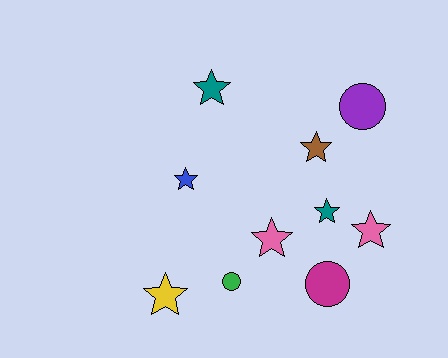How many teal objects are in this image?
There are 2 teal objects.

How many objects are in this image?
There are 10 objects.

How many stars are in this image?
There are 7 stars.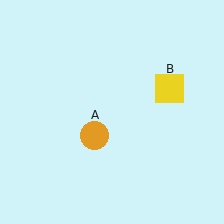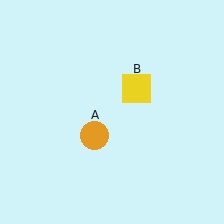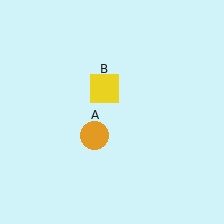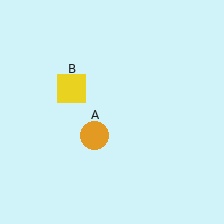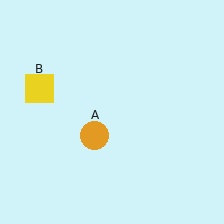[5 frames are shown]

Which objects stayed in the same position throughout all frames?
Orange circle (object A) remained stationary.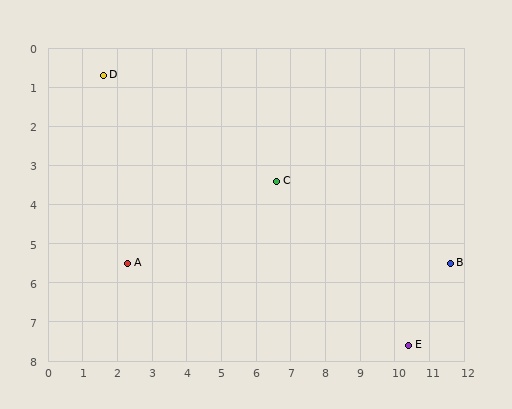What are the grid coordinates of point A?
Point A is at approximately (2.3, 5.5).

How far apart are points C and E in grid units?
Points C and E are about 5.7 grid units apart.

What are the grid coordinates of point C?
Point C is at approximately (6.6, 3.4).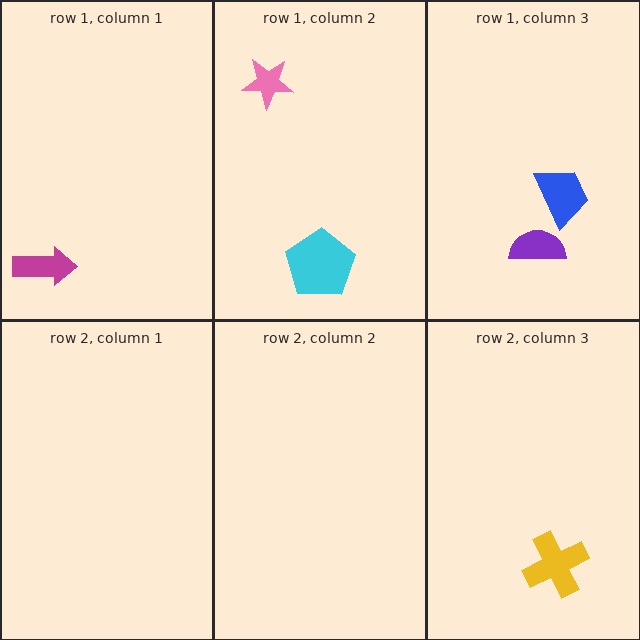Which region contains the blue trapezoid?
The row 1, column 3 region.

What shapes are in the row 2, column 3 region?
The yellow cross.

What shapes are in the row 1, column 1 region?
The magenta arrow.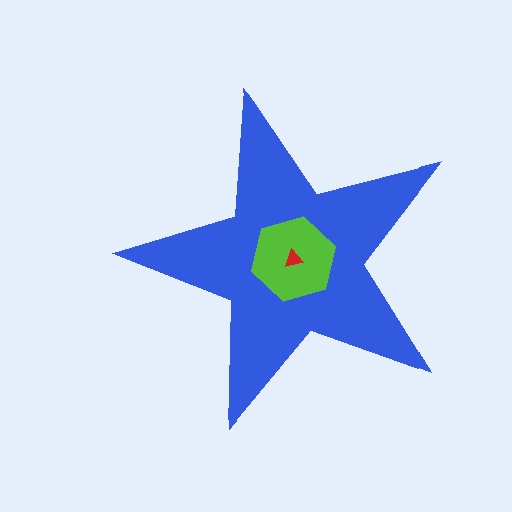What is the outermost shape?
The blue star.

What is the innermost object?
The red triangle.